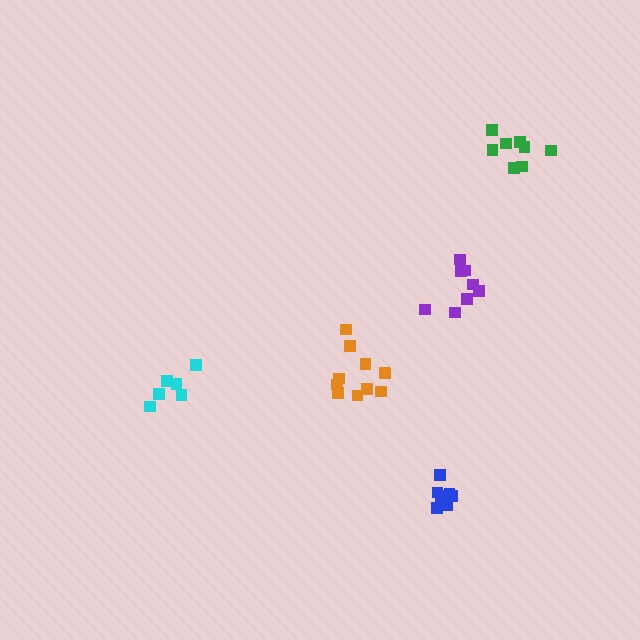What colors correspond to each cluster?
The clusters are colored: purple, blue, cyan, green, orange.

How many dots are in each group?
Group 1: 8 dots, Group 2: 8 dots, Group 3: 6 dots, Group 4: 8 dots, Group 5: 11 dots (41 total).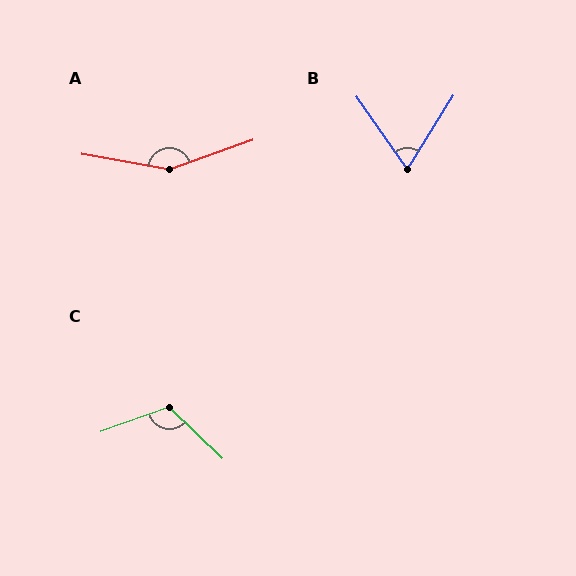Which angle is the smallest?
B, at approximately 66 degrees.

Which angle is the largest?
A, at approximately 150 degrees.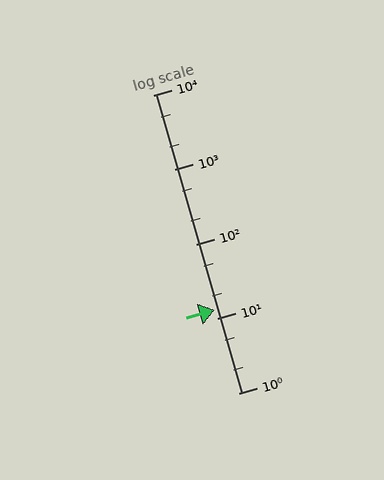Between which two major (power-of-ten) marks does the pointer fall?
The pointer is between 10 and 100.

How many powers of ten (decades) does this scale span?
The scale spans 4 decades, from 1 to 10000.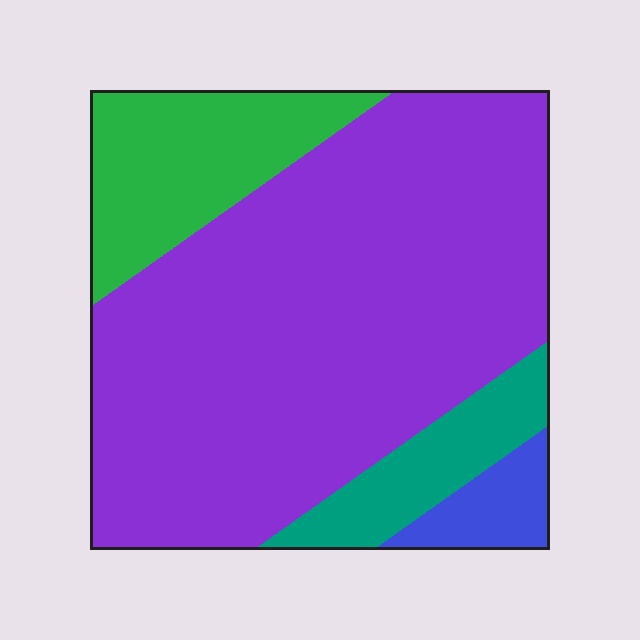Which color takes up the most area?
Purple, at roughly 70%.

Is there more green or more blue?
Green.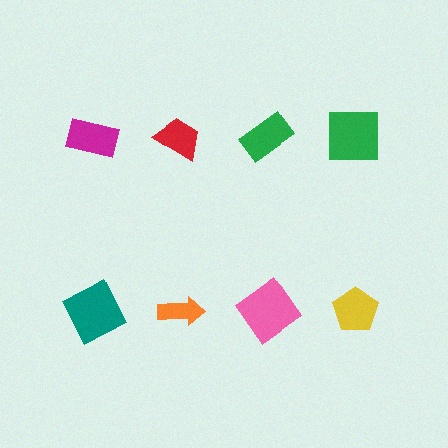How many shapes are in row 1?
4 shapes.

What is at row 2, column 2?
An orange arrow.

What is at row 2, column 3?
A pink diamond.